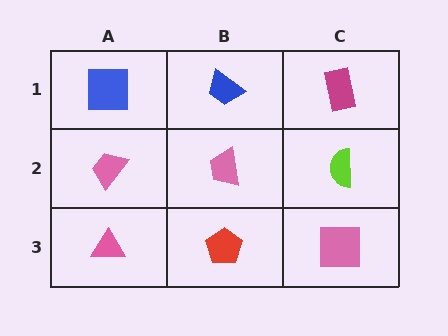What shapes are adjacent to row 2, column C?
A magenta rectangle (row 1, column C), a pink square (row 3, column C), a pink trapezoid (row 2, column B).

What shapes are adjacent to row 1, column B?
A pink trapezoid (row 2, column B), a blue square (row 1, column A), a magenta rectangle (row 1, column C).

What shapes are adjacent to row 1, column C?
A lime semicircle (row 2, column C), a blue trapezoid (row 1, column B).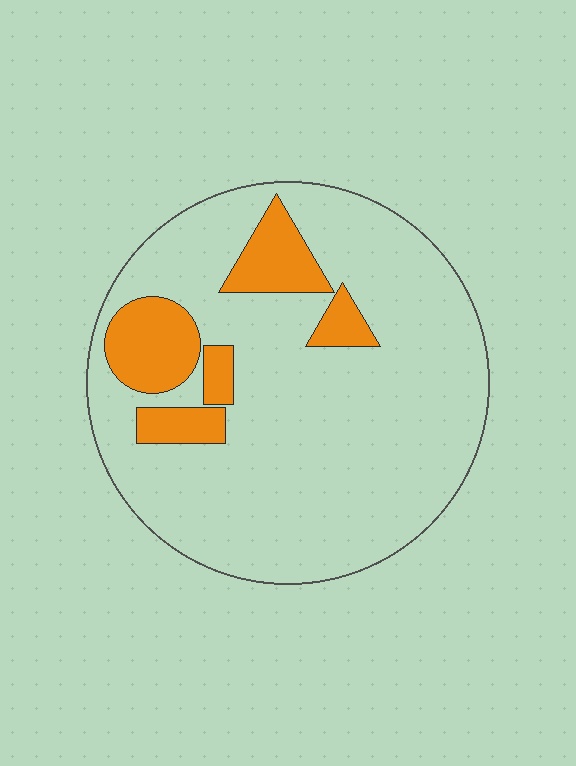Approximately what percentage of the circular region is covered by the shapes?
Approximately 15%.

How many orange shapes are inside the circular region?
5.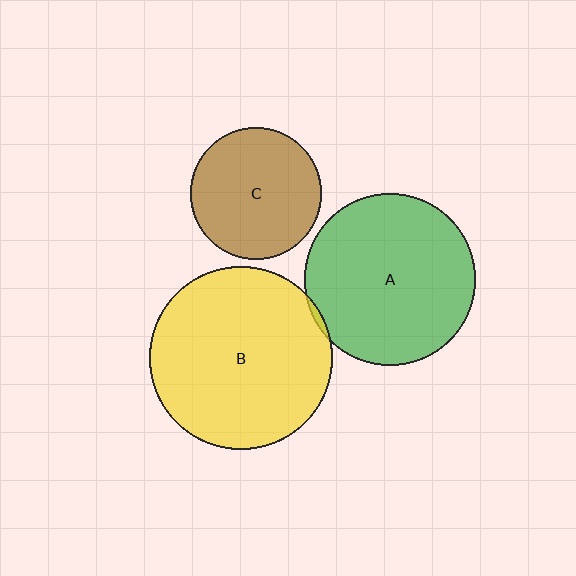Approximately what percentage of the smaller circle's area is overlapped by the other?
Approximately 5%.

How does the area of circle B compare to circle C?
Approximately 1.9 times.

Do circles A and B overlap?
Yes.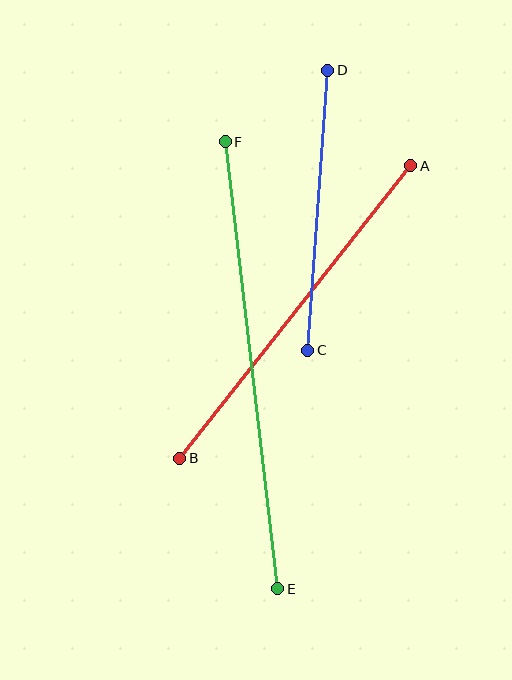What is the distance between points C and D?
The distance is approximately 281 pixels.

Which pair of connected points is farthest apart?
Points E and F are farthest apart.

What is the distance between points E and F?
The distance is approximately 450 pixels.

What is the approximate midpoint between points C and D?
The midpoint is at approximately (318, 210) pixels.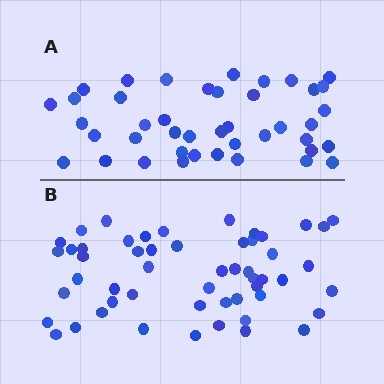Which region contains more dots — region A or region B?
Region B (the bottom region) has more dots.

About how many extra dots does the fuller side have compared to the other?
Region B has roughly 12 or so more dots than region A.